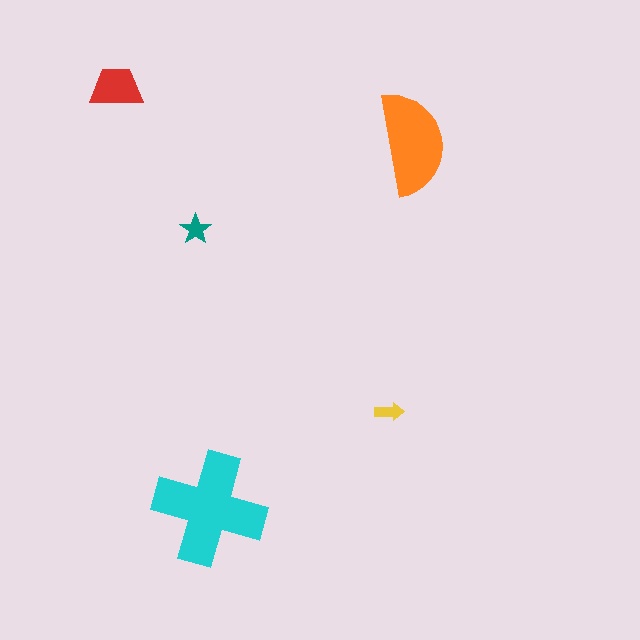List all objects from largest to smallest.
The cyan cross, the orange semicircle, the red trapezoid, the teal star, the yellow arrow.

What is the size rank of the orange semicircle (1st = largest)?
2nd.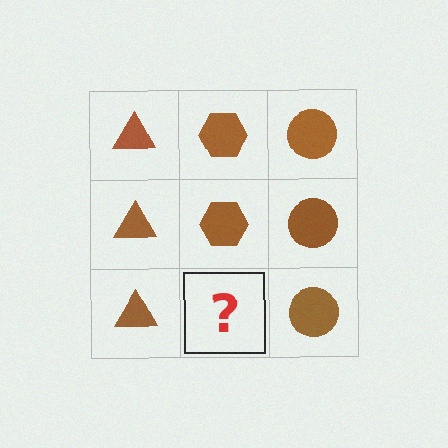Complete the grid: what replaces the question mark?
The question mark should be replaced with a brown hexagon.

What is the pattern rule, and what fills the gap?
The rule is that each column has a consistent shape. The gap should be filled with a brown hexagon.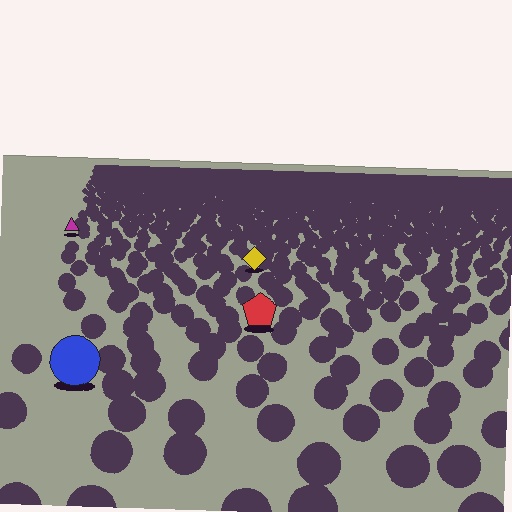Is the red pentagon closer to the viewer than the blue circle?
No. The blue circle is closer — you can tell from the texture gradient: the ground texture is coarser near it.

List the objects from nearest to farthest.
From nearest to farthest: the blue circle, the red pentagon, the yellow diamond, the magenta triangle.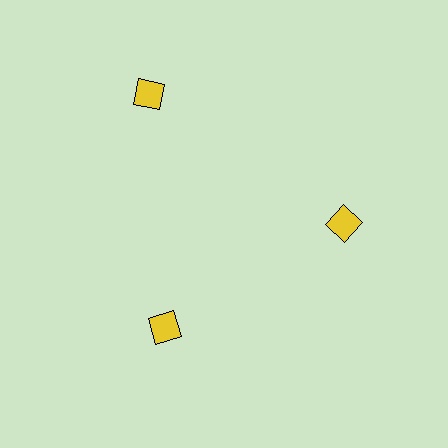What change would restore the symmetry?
The symmetry would be restored by moving it inward, back onto the ring so that all 3 diamonds sit at equal angles and equal distance from the center.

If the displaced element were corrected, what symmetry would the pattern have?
It would have 3-fold rotational symmetry — the pattern would map onto itself every 120 degrees.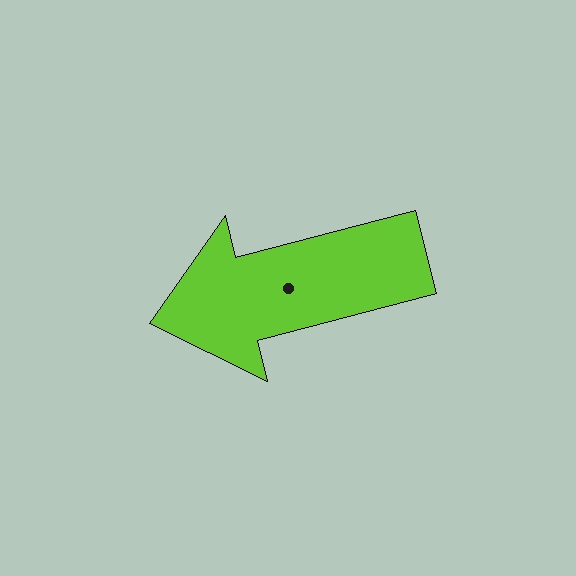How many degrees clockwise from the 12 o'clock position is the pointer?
Approximately 256 degrees.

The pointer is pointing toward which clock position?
Roughly 9 o'clock.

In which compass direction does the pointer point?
West.